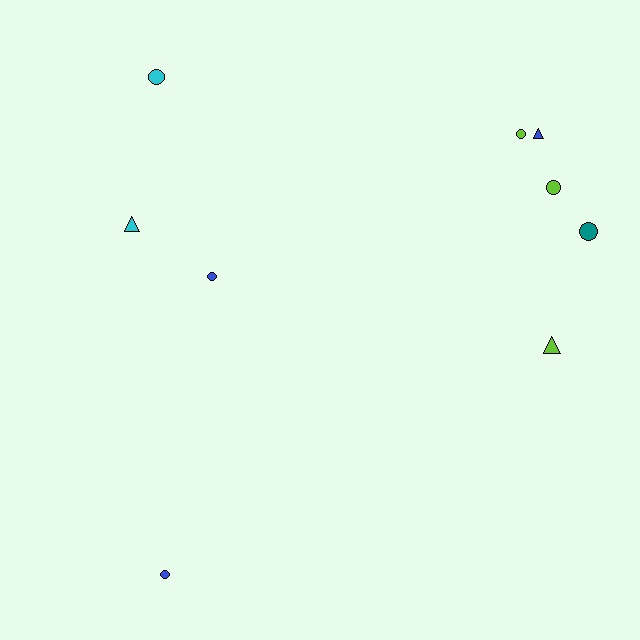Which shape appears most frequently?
Circle, with 6 objects.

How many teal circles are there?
There is 1 teal circle.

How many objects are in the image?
There are 9 objects.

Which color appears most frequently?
Blue, with 3 objects.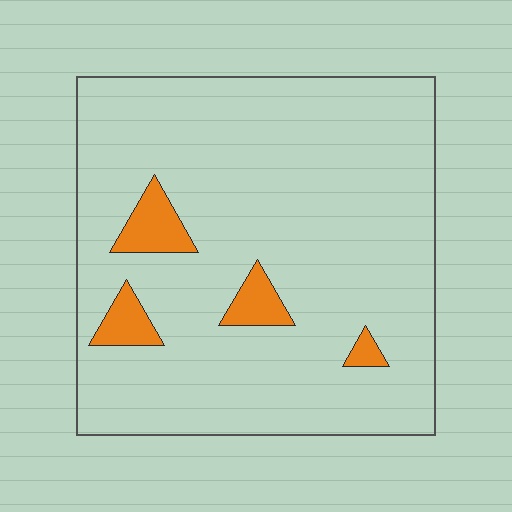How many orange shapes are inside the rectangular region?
4.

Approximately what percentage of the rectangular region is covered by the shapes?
Approximately 10%.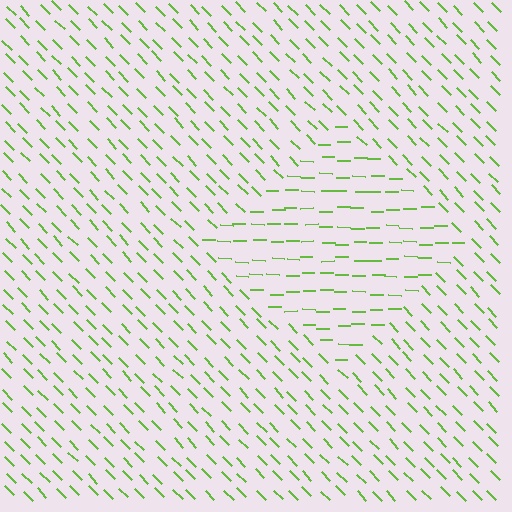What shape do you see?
I see a diamond.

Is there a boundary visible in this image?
Yes, there is a texture boundary formed by a change in line orientation.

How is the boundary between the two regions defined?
The boundary is defined purely by a change in line orientation (approximately 45 degrees difference). All lines are the same color and thickness.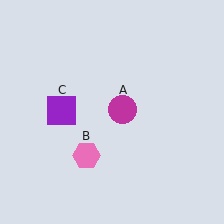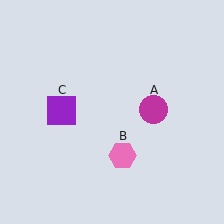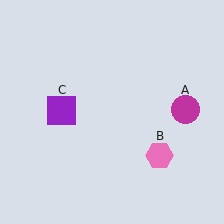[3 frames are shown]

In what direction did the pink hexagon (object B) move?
The pink hexagon (object B) moved right.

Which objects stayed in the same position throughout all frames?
Purple square (object C) remained stationary.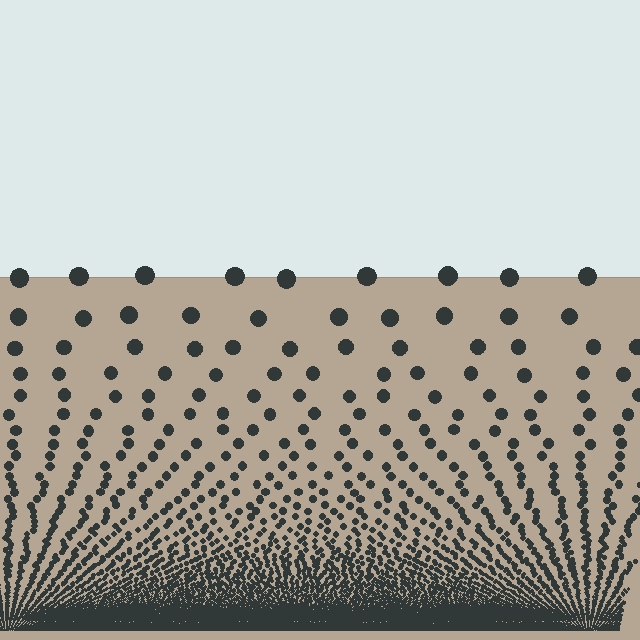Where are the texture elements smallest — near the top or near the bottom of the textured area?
Near the bottom.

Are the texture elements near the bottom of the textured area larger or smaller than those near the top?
Smaller. The gradient is inverted — elements near the bottom are smaller and denser.